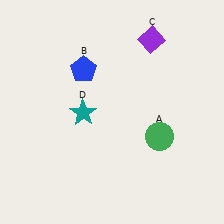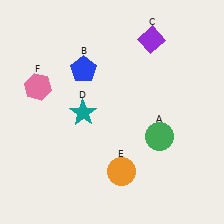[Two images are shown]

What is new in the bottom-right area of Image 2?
An orange circle (E) was added in the bottom-right area of Image 2.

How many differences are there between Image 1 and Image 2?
There are 2 differences between the two images.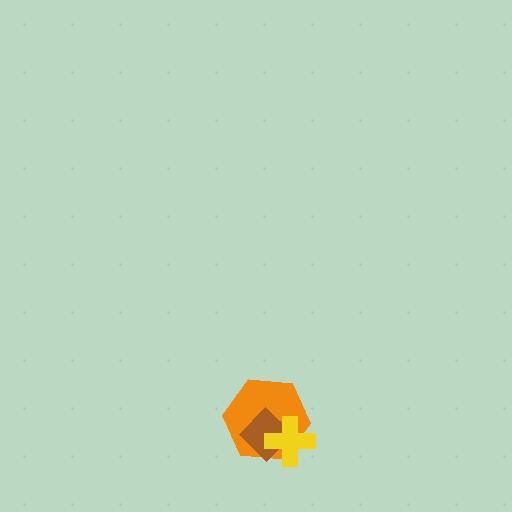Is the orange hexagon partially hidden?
Yes, it is partially covered by another shape.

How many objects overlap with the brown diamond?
2 objects overlap with the brown diamond.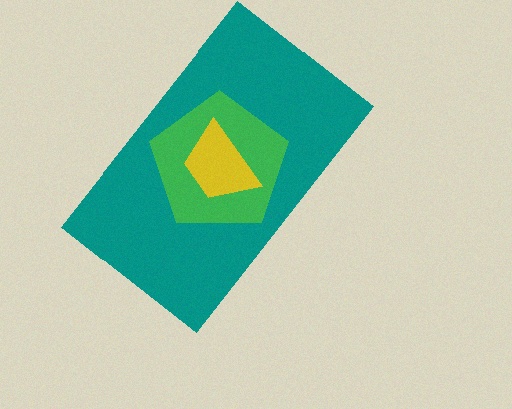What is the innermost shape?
The yellow trapezoid.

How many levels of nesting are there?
3.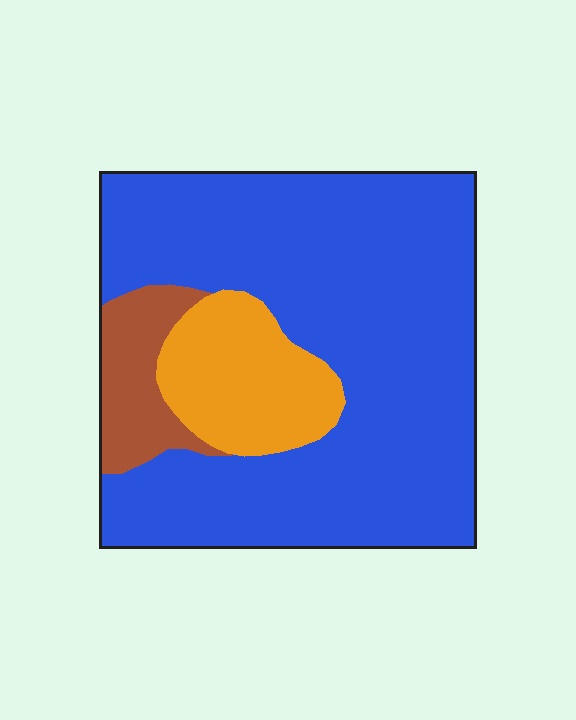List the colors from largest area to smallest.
From largest to smallest: blue, orange, brown.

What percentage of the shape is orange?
Orange takes up about one sixth (1/6) of the shape.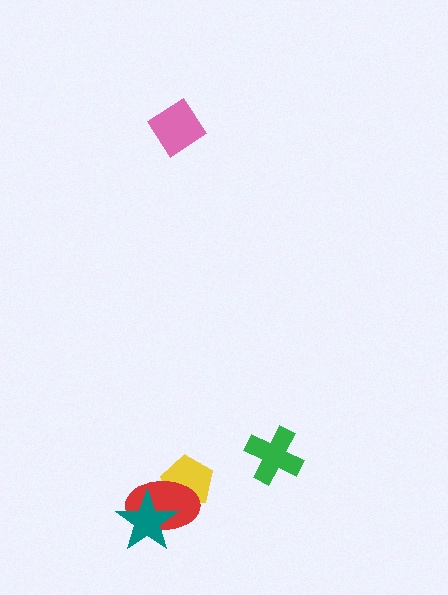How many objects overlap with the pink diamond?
0 objects overlap with the pink diamond.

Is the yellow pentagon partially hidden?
Yes, it is partially covered by another shape.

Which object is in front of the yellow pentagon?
The red ellipse is in front of the yellow pentagon.